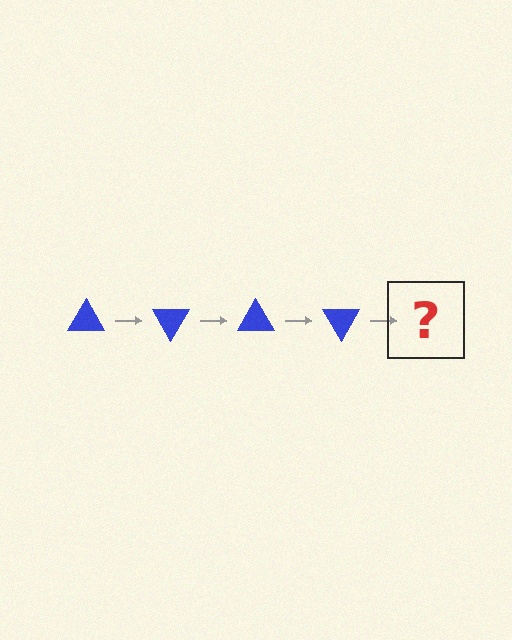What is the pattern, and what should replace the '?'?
The pattern is that the triangle rotates 60 degrees each step. The '?' should be a blue triangle rotated 240 degrees.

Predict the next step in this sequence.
The next step is a blue triangle rotated 240 degrees.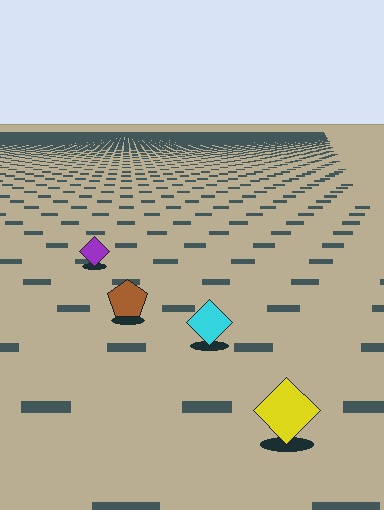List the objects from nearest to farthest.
From nearest to farthest: the yellow diamond, the cyan diamond, the brown pentagon, the purple diamond.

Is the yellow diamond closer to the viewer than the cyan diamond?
Yes. The yellow diamond is closer — you can tell from the texture gradient: the ground texture is coarser near it.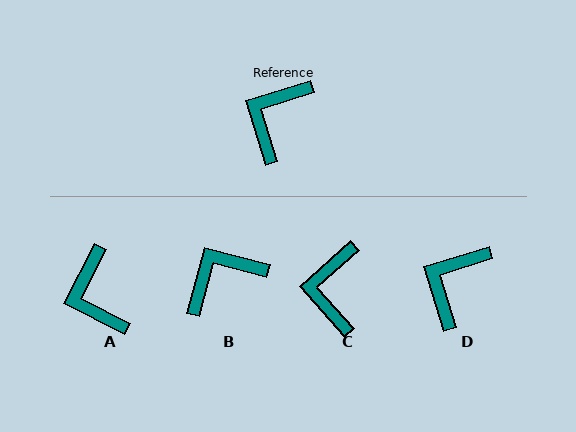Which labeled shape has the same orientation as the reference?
D.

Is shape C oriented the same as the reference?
No, it is off by about 24 degrees.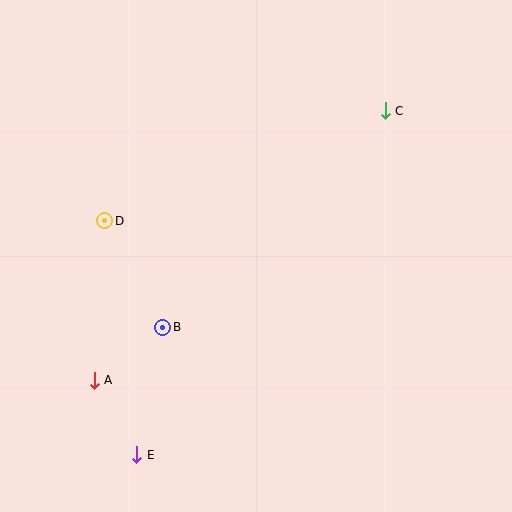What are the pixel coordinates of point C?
Point C is at (385, 111).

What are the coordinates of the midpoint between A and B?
The midpoint between A and B is at (128, 354).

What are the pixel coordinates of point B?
Point B is at (163, 327).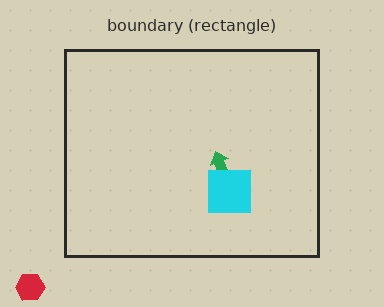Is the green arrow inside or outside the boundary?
Inside.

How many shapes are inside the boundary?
2 inside, 1 outside.